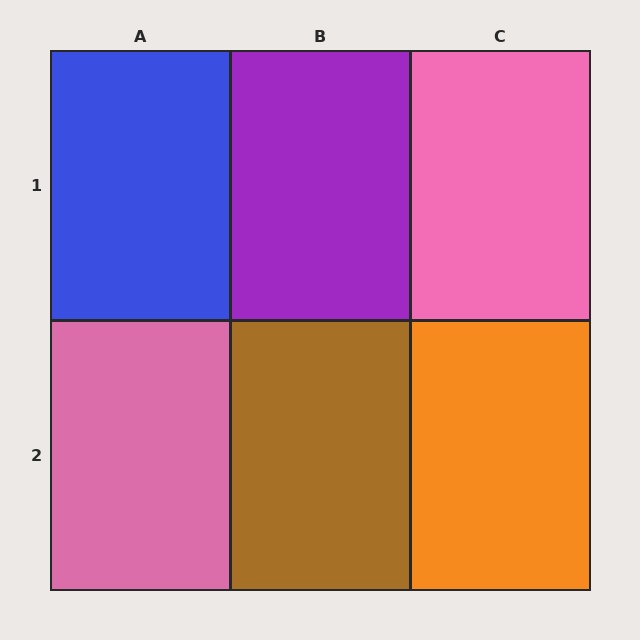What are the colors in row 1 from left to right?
Blue, purple, pink.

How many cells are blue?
1 cell is blue.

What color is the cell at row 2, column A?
Pink.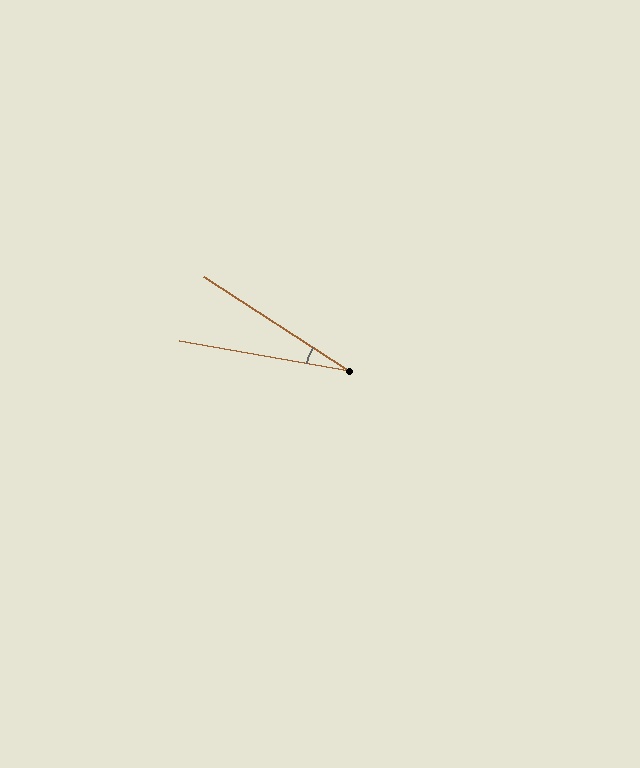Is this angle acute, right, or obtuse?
It is acute.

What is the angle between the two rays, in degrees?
Approximately 23 degrees.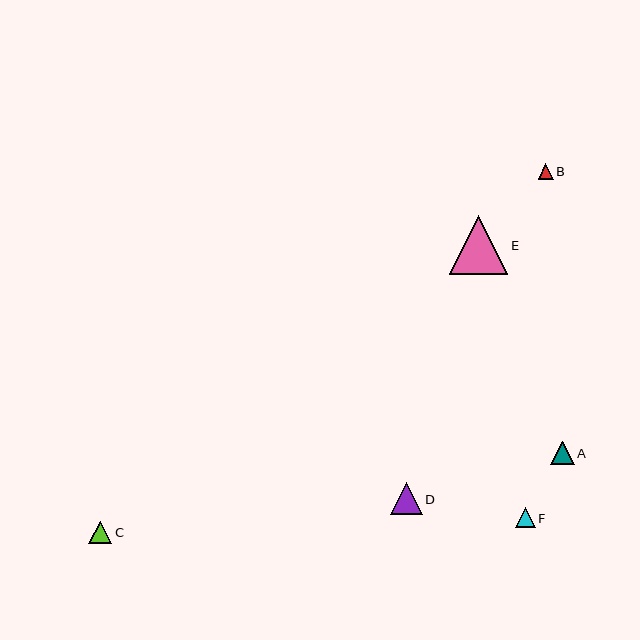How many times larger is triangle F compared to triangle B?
Triangle F is approximately 1.3 times the size of triangle B.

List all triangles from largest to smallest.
From largest to smallest: E, D, A, C, F, B.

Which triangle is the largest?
Triangle E is the largest with a size of approximately 58 pixels.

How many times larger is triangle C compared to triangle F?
Triangle C is approximately 1.2 times the size of triangle F.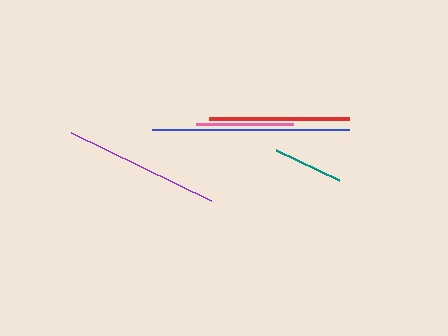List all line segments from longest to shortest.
From longest to shortest: blue, purple, red, pink, teal.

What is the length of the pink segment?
The pink segment is approximately 97 pixels long.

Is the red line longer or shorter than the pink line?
The red line is longer than the pink line.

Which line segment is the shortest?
The teal line is the shortest at approximately 70 pixels.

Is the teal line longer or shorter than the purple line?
The purple line is longer than the teal line.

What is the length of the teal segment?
The teal segment is approximately 70 pixels long.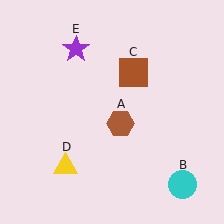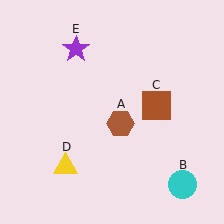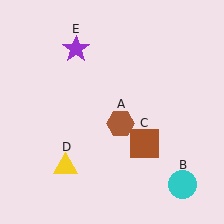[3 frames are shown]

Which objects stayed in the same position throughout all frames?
Brown hexagon (object A) and cyan circle (object B) and yellow triangle (object D) and purple star (object E) remained stationary.